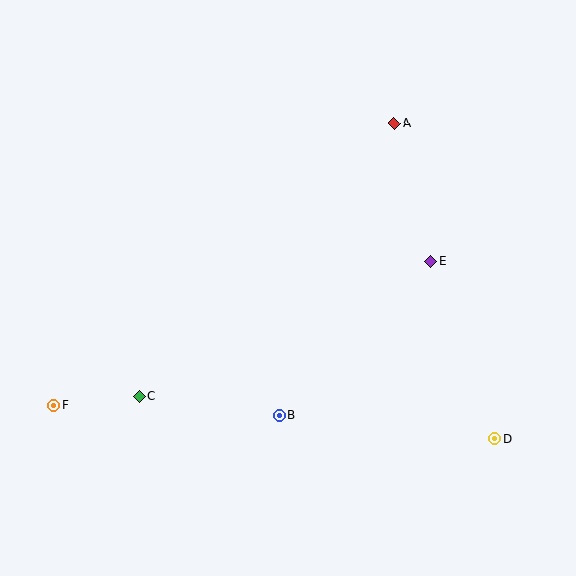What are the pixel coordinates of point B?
Point B is at (279, 415).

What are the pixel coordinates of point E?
Point E is at (430, 261).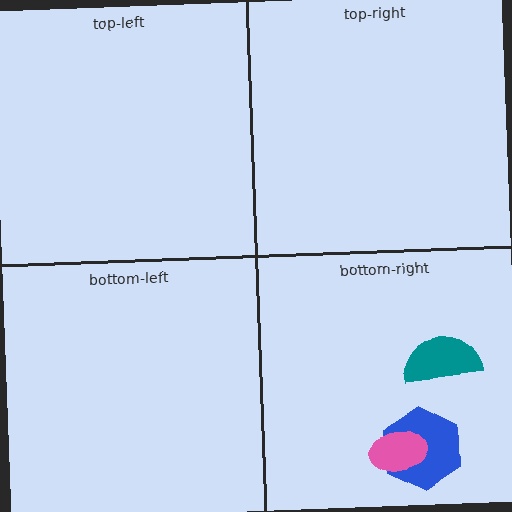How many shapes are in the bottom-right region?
3.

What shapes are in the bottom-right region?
The blue hexagon, the pink ellipse, the teal semicircle.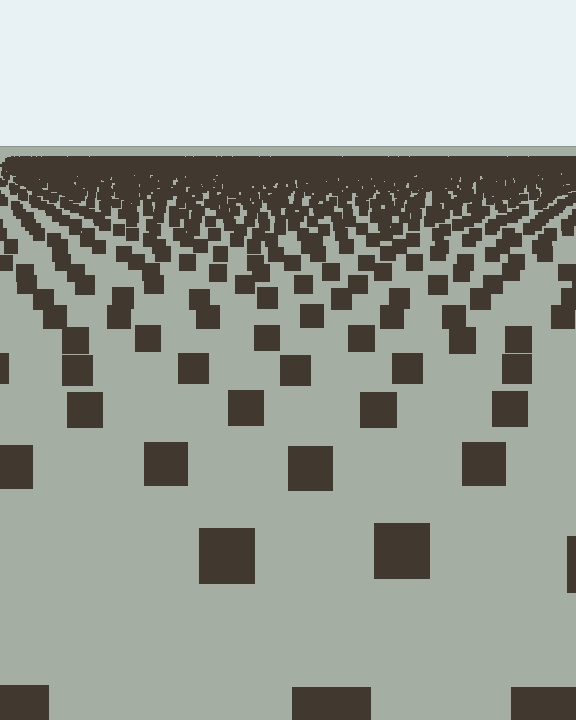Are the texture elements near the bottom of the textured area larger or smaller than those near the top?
Larger. Near the bottom, elements are closer to the viewer and appear at a bigger on-screen size.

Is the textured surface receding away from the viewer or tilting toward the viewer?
The surface is receding away from the viewer. Texture elements get smaller and denser toward the top.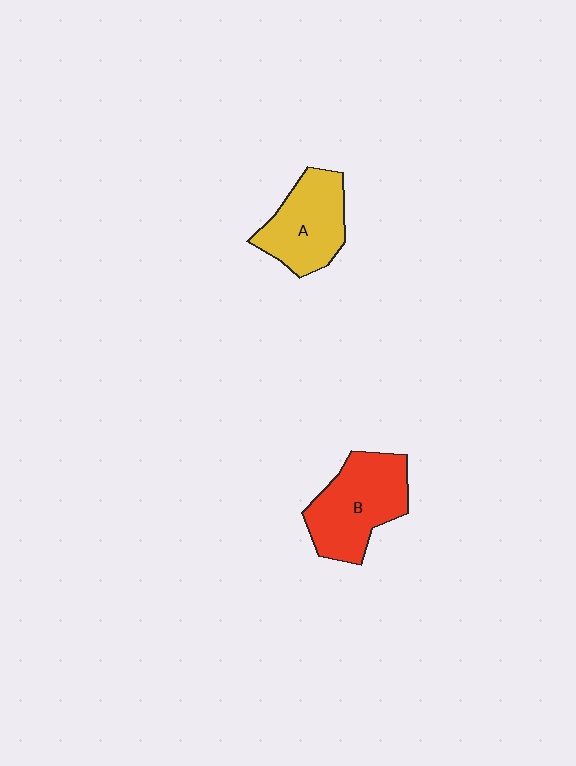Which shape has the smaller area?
Shape A (yellow).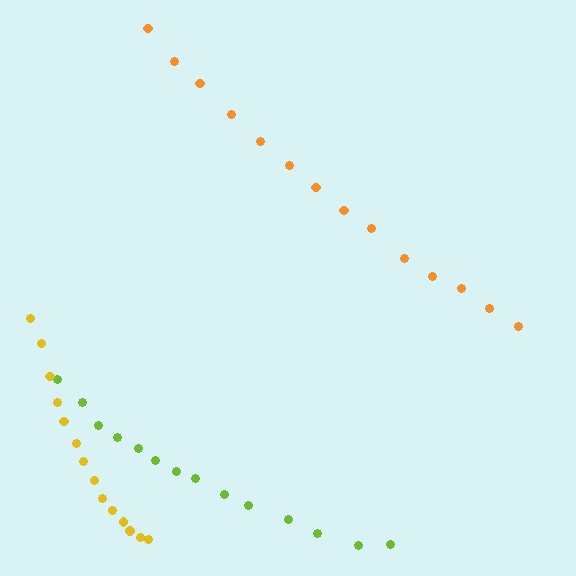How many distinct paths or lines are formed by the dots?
There are 3 distinct paths.